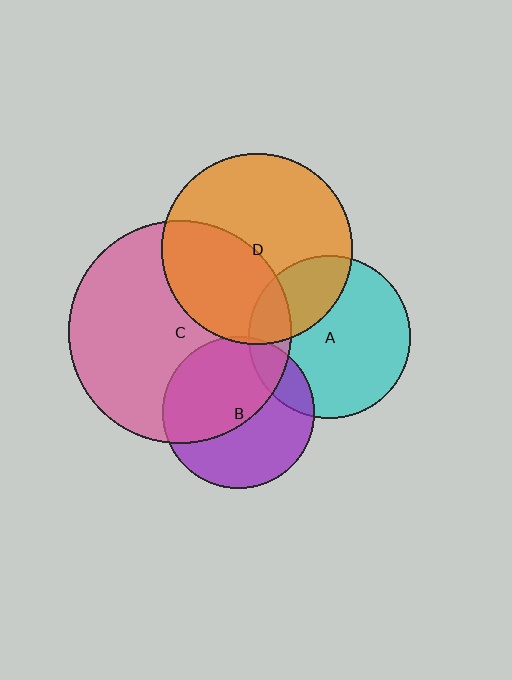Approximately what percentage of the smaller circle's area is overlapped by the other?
Approximately 40%.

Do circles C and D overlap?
Yes.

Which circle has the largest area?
Circle C (pink).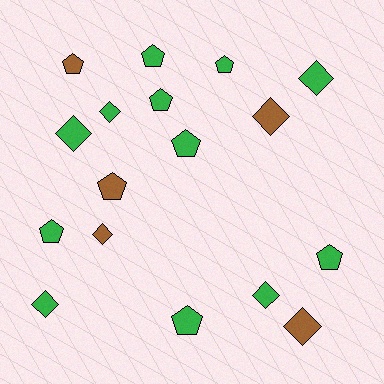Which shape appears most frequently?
Pentagon, with 9 objects.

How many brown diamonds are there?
There are 3 brown diamonds.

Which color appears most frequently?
Green, with 12 objects.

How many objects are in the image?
There are 17 objects.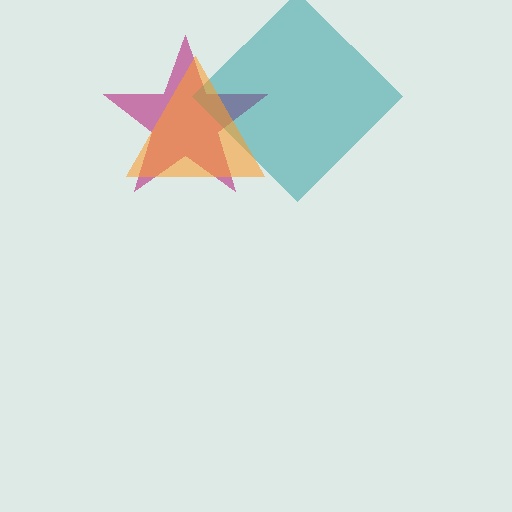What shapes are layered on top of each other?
The layered shapes are: a magenta star, a teal diamond, an orange triangle.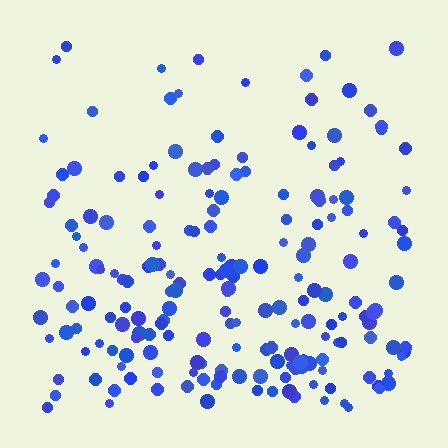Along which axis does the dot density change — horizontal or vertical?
Vertical.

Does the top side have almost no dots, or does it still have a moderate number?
Still a moderate number, just noticeably fewer than the bottom.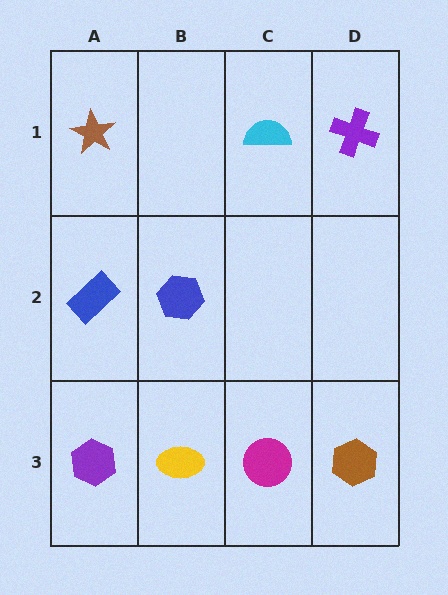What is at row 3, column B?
A yellow ellipse.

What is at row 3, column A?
A purple hexagon.